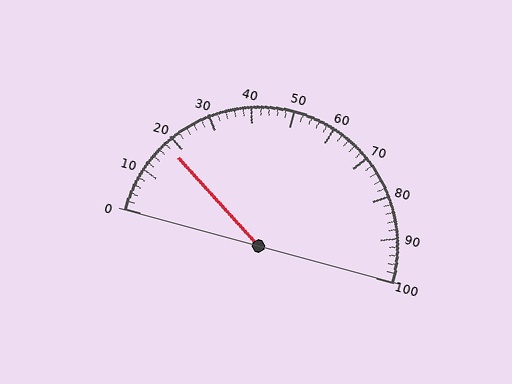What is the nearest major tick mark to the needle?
The nearest major tick mark is 20.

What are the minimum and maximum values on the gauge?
The gauge ranges from 0 to 100.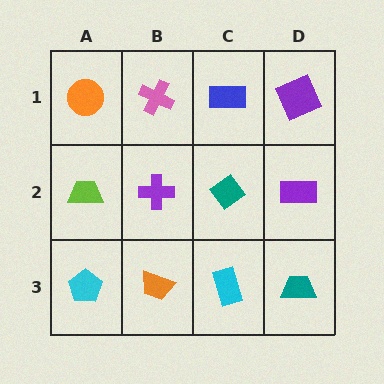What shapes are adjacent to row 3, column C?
A teal diamond (row 2, column C), an orange trapezoid (row 3, column B), a teal trapezoid (row 3, column D).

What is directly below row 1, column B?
A purple cross.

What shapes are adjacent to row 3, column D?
A purple rectangle (row 2, column D), a cyan rectangle (row 3, column C).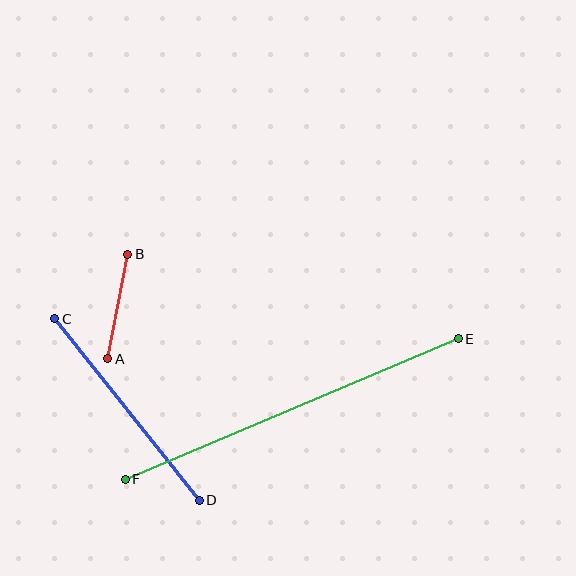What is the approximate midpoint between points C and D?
The midpoint is at approximately (127, 410) pixels.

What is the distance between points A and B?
The distance is approximately 106 pixels.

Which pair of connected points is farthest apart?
Points E and F are farthest apart.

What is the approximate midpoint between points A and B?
The midpoint is at approximately (118, 306) pixels.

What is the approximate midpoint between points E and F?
The midpoint is at approximately (292, 409) pixels.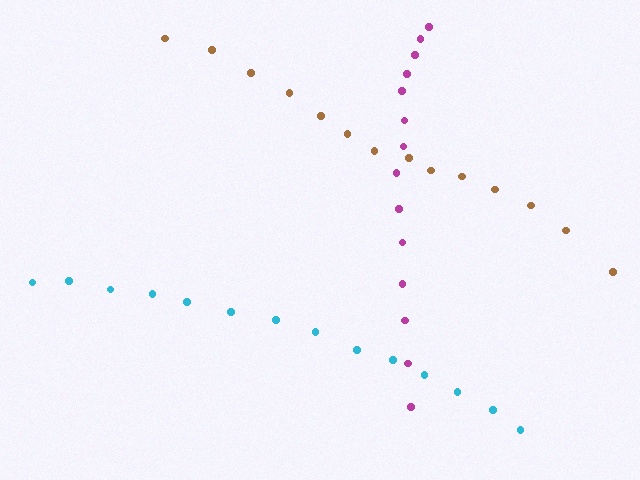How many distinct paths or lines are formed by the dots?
There are 3 distinct paths.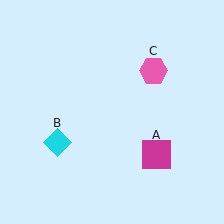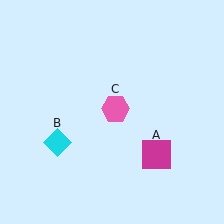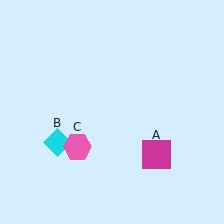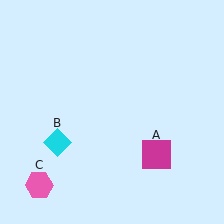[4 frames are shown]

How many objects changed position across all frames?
1 object changed position: pink hexagon (object C).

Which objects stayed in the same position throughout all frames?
Magenta square (object A) and cyan diamond (object B) remained stationary.